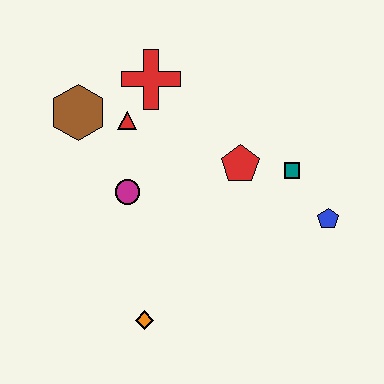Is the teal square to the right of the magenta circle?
Yes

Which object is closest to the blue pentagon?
The teal square is closest to the blue pentagon.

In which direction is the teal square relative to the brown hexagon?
The teal square is to the right of the brown hexagon.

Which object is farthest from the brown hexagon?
The blue pentagon is farthest from the brown hexagon.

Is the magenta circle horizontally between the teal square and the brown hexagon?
Yes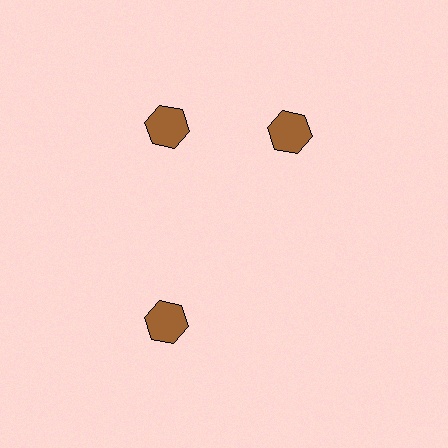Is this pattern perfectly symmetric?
No. The 3 brown hexagons are arranged in a ring, but one element near the 3 o'clock position is rotated out of alignment along the ring, breaking the 3-fold rotational symmetry.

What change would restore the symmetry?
The symmetry would be restored by rotating it back into even spacing with its neighbors so that all 3 hexagons sit at equal angles and equal distance from the center.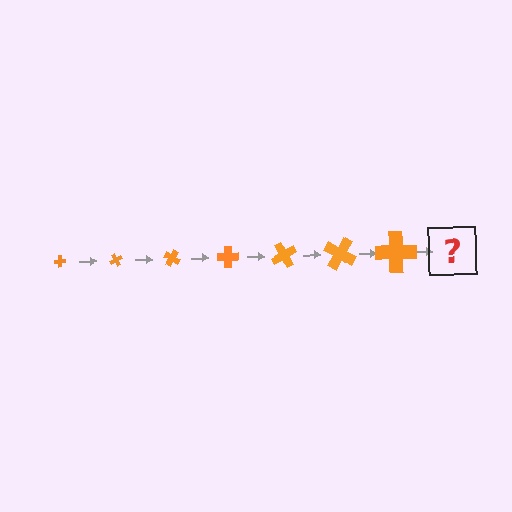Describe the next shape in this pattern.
It should be a cross, larger than the previous one and rotated 420 degrees from the start.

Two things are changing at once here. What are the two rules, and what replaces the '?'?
The two rules are that the cross grows larger each step and it rotates 60 degrees each step. The '?' should be a cross, larger than the previous one and rotated 420 degrees from the start.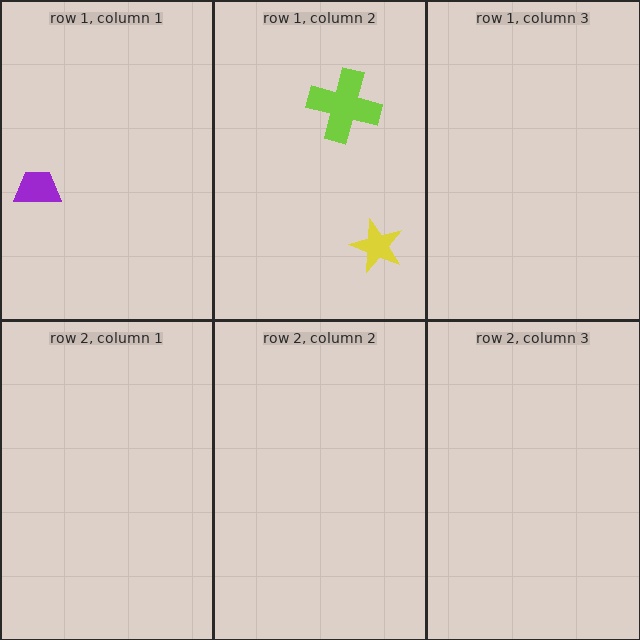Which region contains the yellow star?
The row 1, column 2 region.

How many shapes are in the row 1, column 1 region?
1.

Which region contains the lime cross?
The row 1, column 2 region.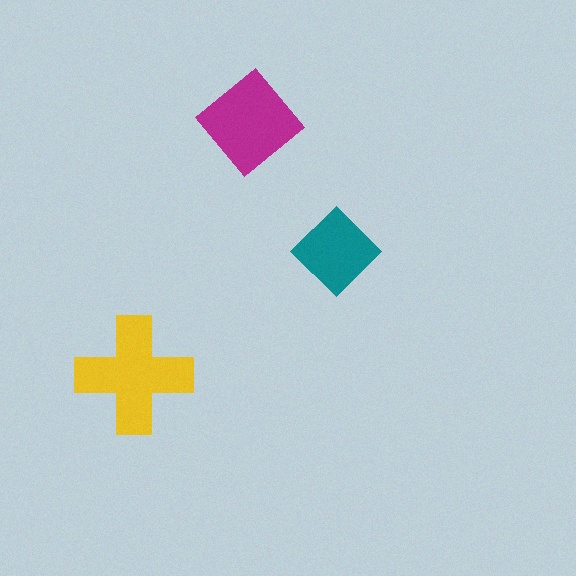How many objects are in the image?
There are 3 objects in the image.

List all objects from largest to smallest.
The yellow cross, the magenta diamond, the teal diamond.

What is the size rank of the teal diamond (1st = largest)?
3rd.